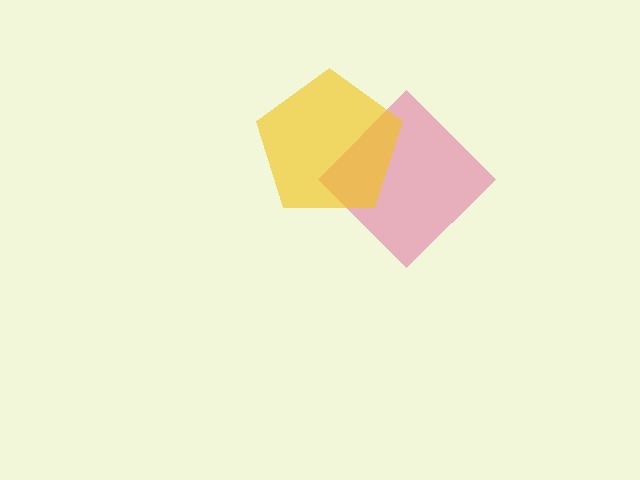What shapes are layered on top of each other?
The layered shapes are: a pink diamond, a yellow pentagon.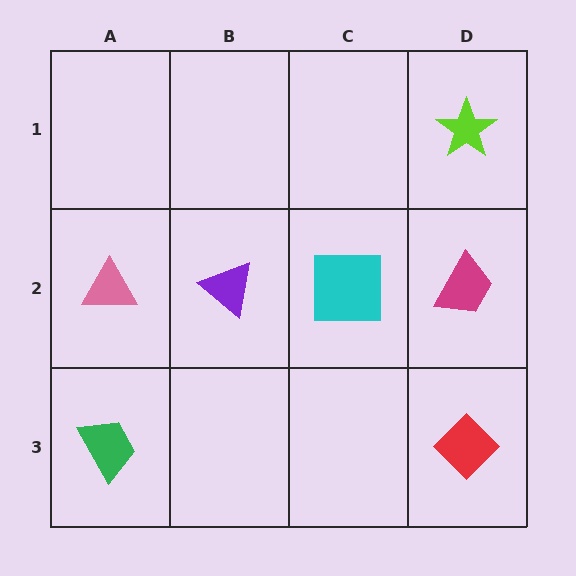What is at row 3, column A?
A green trapezoid.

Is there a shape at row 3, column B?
No, that cell is empty.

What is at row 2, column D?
A magenta trapezoid.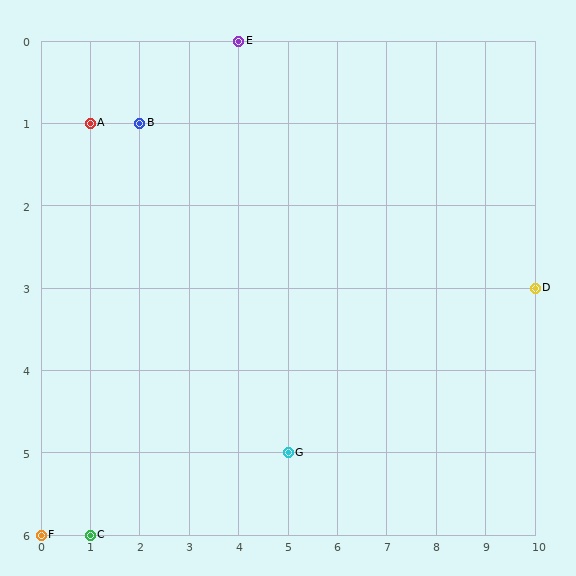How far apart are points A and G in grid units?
Points A and G are 4 columns and 4 rows apart (about 5.7 grid units diagonally).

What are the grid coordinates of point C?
Point C is at grid coordinates (1, 6).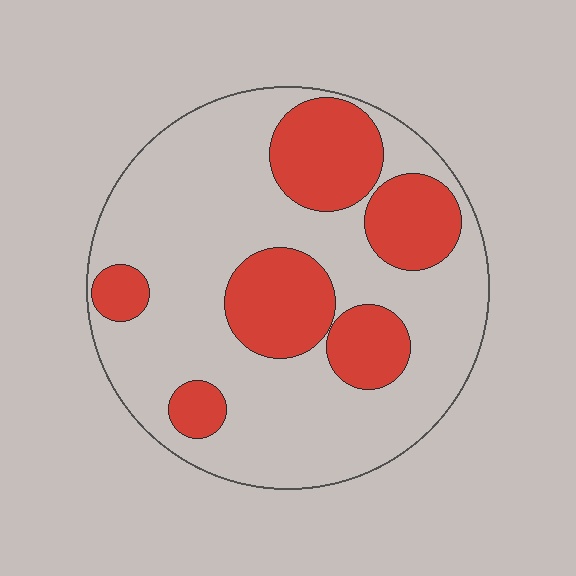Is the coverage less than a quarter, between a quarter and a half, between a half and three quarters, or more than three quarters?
Between a quarter and a half.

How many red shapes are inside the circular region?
6.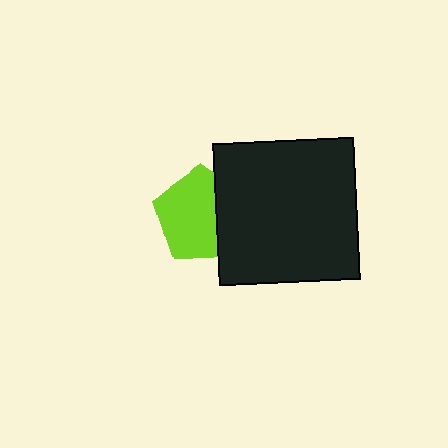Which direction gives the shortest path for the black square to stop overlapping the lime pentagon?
Moving right gives the shortest separation.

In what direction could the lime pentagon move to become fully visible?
The lime pentagon could move left. That would shift it out from behind the black square entirely.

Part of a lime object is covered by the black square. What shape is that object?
It is a pentagon.